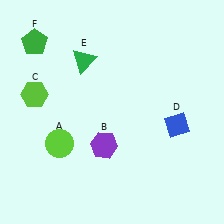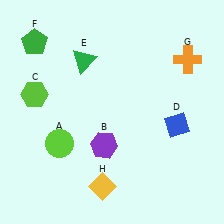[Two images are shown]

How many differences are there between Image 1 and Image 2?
There are 2 differences between the two images.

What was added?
An orange cross (G), a yellow diamond (H) were added in Image 2.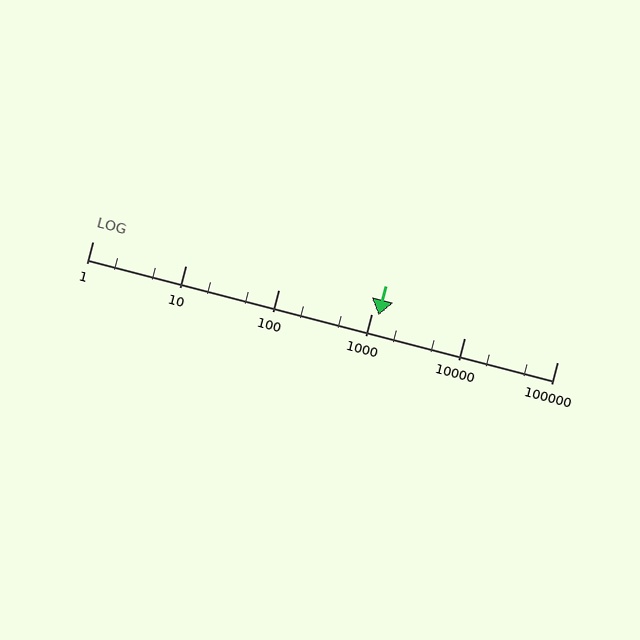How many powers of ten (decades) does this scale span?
The scale spans 5 decades, from 1 to 100000.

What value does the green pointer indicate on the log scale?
The pointer indicates approximately 1200.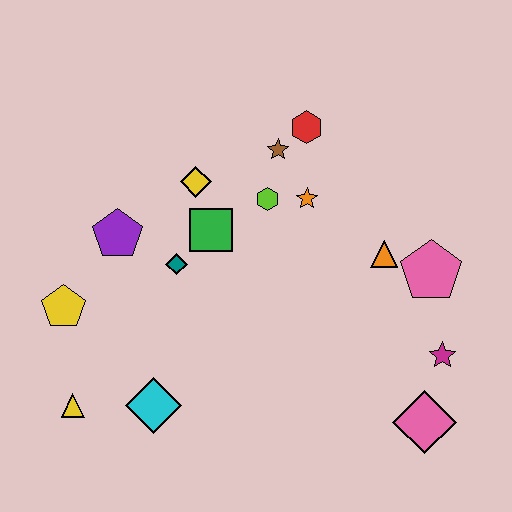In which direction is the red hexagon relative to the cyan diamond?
The red hexagon is above the cyan diamond.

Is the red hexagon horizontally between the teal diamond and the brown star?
No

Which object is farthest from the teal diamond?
The pink diamond is farthest from the teal diamond.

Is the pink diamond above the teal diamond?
No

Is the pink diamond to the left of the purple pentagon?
No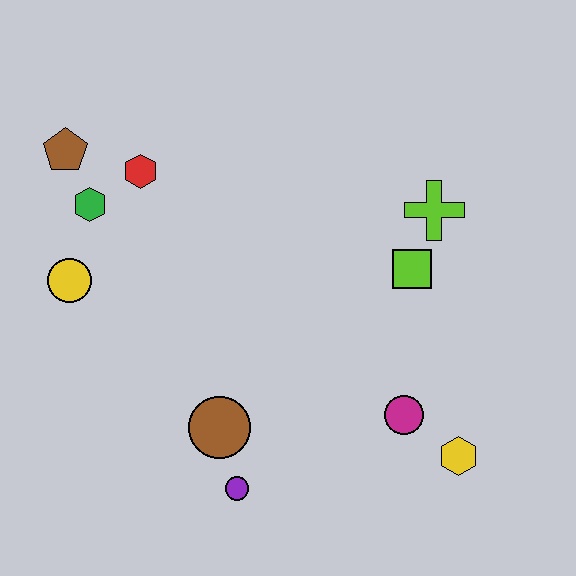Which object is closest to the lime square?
The lime cross is closest to the lime square.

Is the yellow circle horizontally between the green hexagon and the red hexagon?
No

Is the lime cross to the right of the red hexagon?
Yes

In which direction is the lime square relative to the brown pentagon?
The lime square is to the right of the brown pentagon.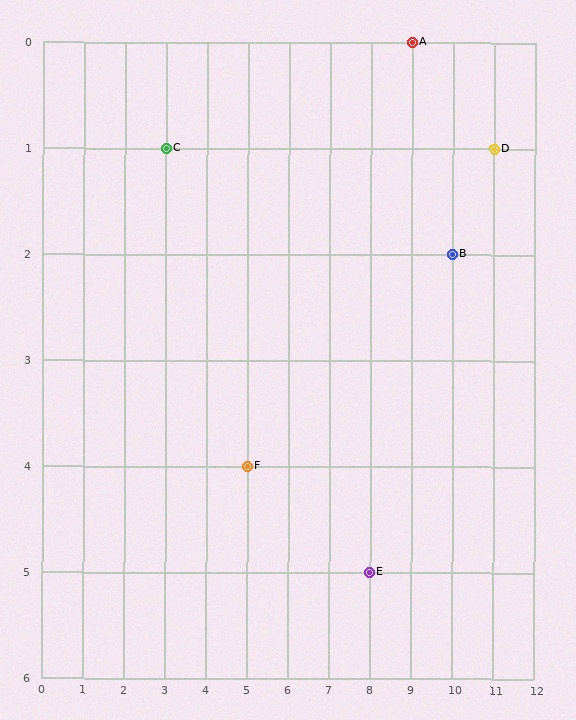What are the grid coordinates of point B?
Point B is at grid coordinates (10, 2).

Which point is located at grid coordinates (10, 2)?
Point B is at (10, 2).